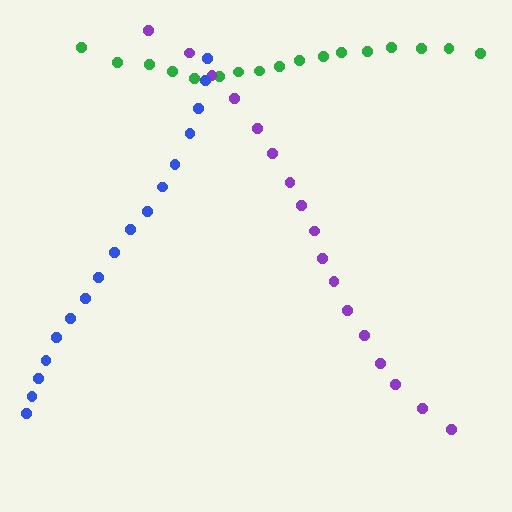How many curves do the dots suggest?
There are 3 distinct paths.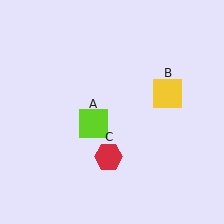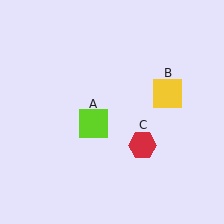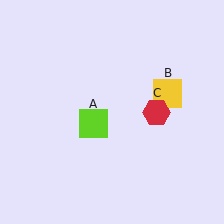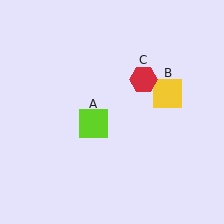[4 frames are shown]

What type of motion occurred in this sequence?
The red hexagon (object C) rotated counterclockwise around the center of the scene.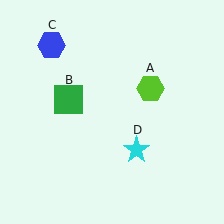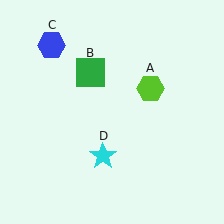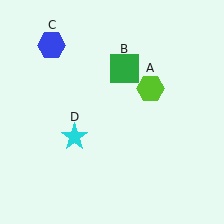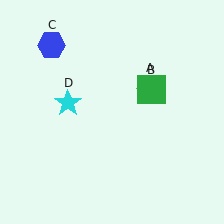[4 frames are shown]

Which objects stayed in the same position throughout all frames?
Lime hexagon (object A) and blue hexagon (object C) remained stationary.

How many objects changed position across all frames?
2 objects changed position: green square (object B), cyan star (object D).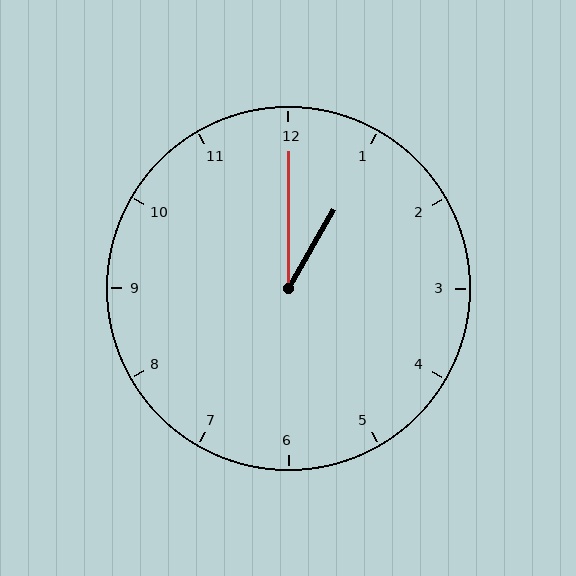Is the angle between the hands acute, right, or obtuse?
It is acute.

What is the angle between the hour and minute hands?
Approximately 30 degrees.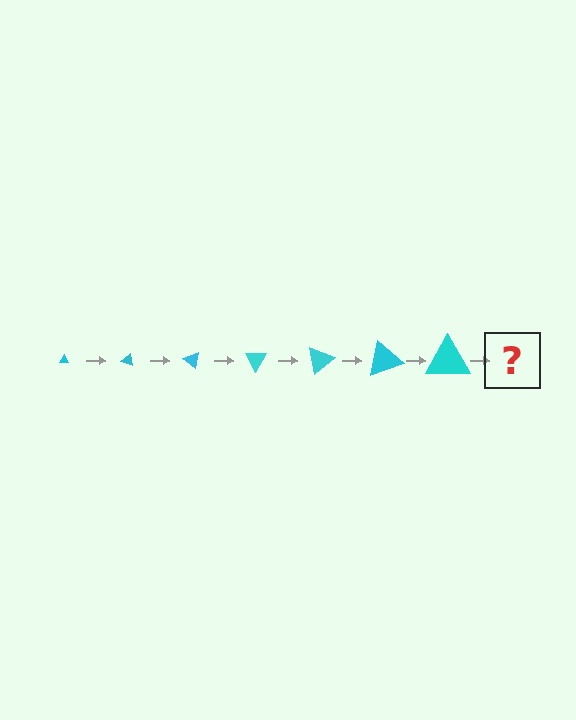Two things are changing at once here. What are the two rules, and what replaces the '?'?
The two rules are that the triangle grows larger each step and it rotates 20 degrees each step. The '?' should be a triangle, larger than the previous one and rotated 140 degrees from the start.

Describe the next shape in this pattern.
It should be a triangle, larger than the previous one and rotated 140 degrees from the start.